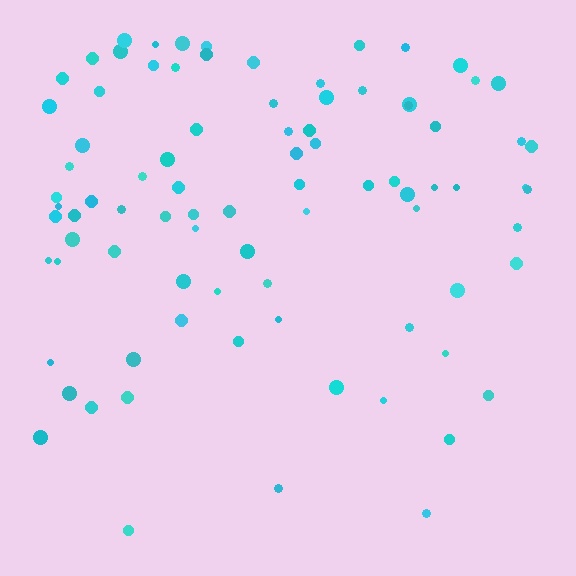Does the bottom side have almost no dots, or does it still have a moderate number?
Still a moderate number, just noticeably fewer than the top.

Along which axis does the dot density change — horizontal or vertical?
Vertical.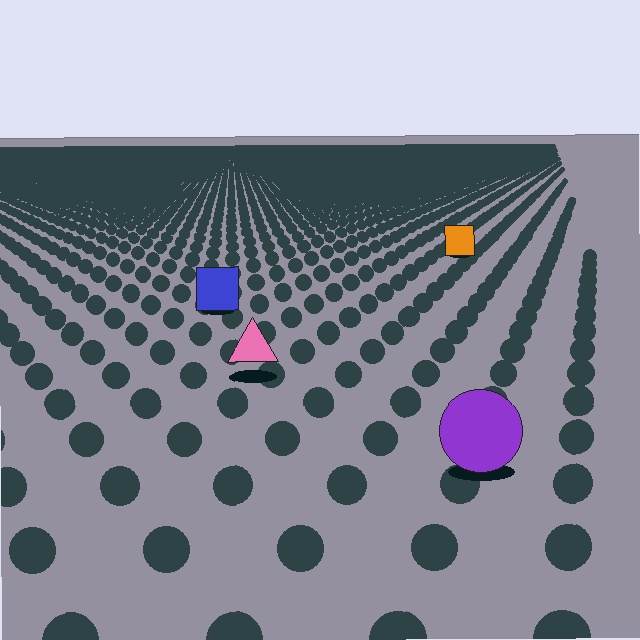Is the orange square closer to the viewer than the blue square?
No. The blue square is closer — you can tell from the texture gradient: the ground texture is coarser near it.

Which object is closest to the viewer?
The purple circle is closest. The texture marks near it are larger and more spread out.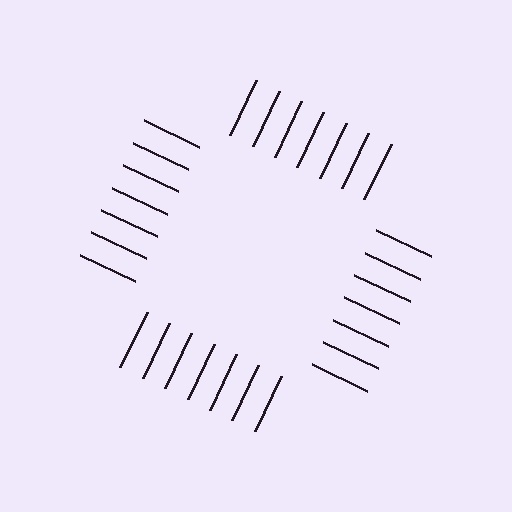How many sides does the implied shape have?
4 sides — the line-ends trace a square.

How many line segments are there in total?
28 — 7 along each of the 4 edges.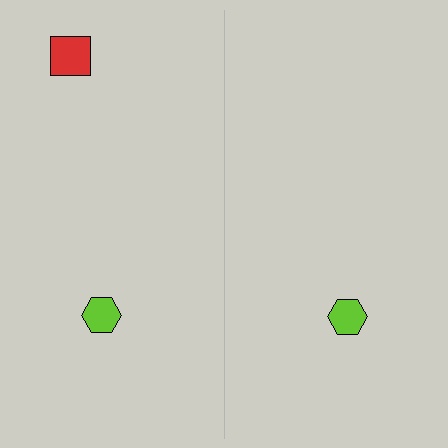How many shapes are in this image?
There are 3 shapes in this image.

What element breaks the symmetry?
A red square is missing from the right side.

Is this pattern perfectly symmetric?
No, the pattern is not perfectly symmetric. A red square is missing from the right side.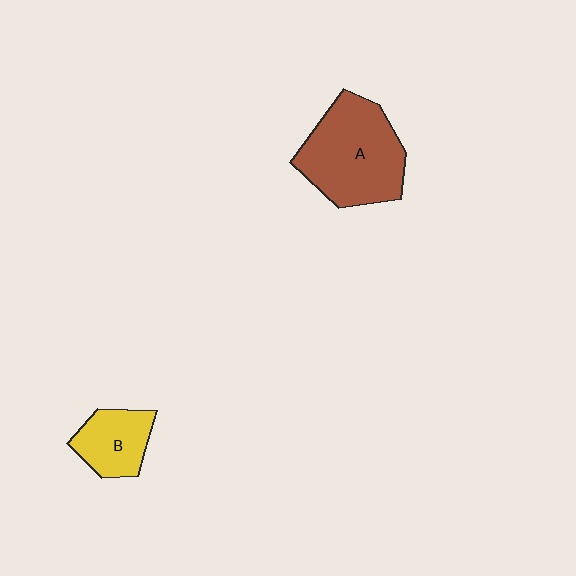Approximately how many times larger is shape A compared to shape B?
Approximately 2.0 times.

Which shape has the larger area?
Shape A (brown).